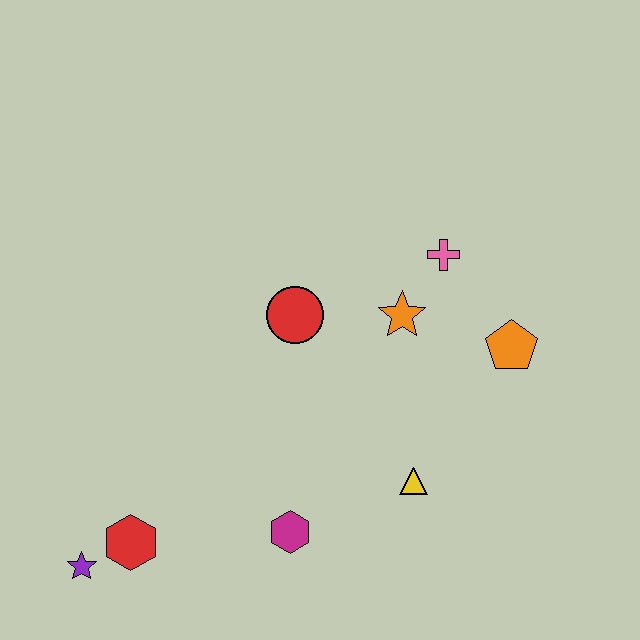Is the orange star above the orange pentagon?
Yes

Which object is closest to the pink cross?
The orange star is closest to the pink cross.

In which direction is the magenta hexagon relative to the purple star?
The magenta hexagon is to the right of the purple star.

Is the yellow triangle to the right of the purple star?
Yes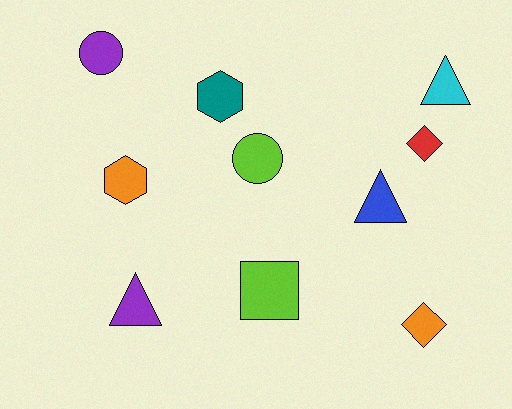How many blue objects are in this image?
There is 1 blue object.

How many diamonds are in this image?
There are 2 diamonds.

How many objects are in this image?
There are 10 objects.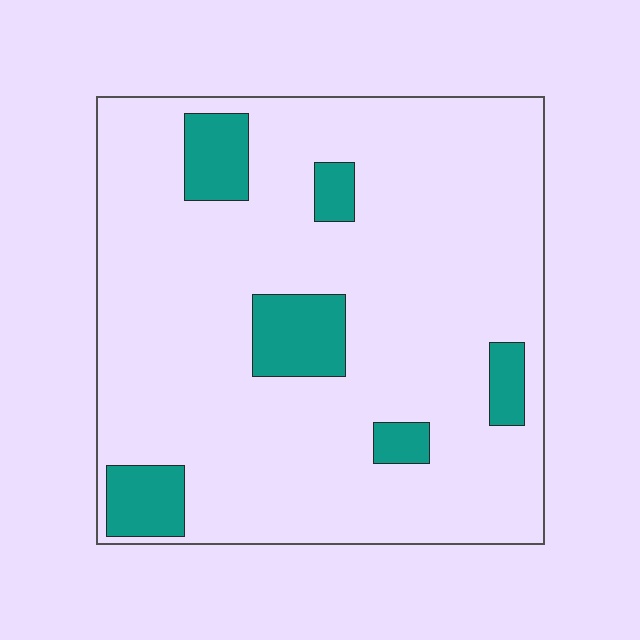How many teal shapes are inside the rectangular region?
6.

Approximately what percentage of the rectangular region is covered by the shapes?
Approximately 15%.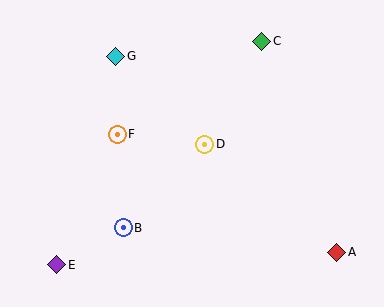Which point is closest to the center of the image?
Point D at (205, 144) is closest to the center.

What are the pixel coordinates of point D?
Point D is at (205, 144).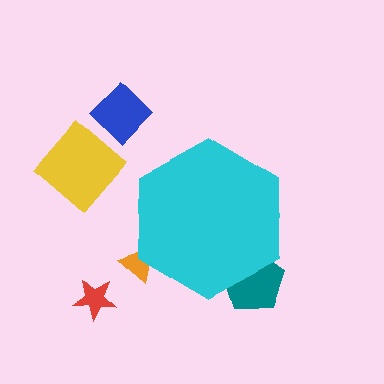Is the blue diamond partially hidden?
No, the blue diamond is fully visible.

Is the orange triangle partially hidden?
Yes, the orange triangle is partially hidden behind the cyan hexagon.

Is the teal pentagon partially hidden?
Yes, the teal pentagon is partially hidden behind the cyan hexagon.